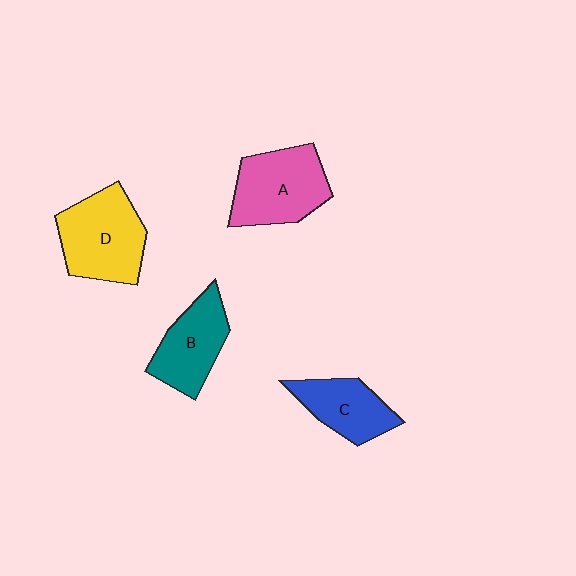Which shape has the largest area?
Shape D (yellow).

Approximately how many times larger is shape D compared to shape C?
Approximately 1.4 times.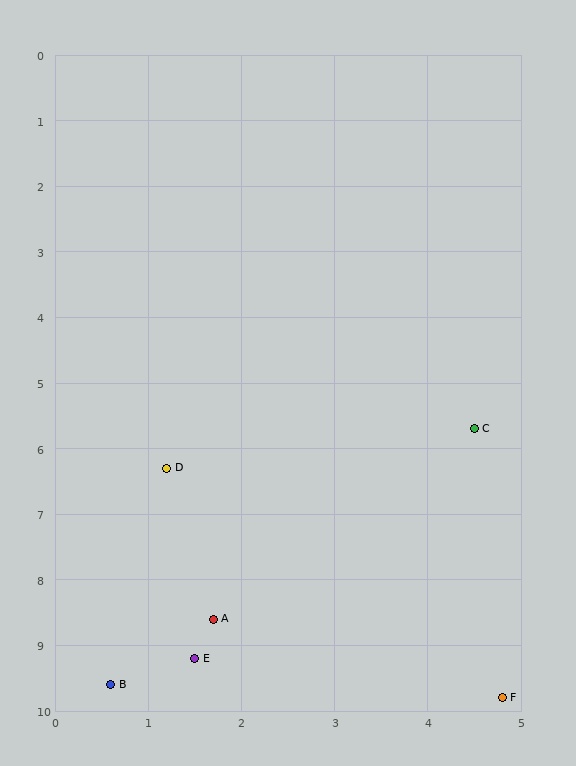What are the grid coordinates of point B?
Point B is at approximately (0.6, 9.6).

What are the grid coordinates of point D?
Point D is at approximately (1.2, 6.3).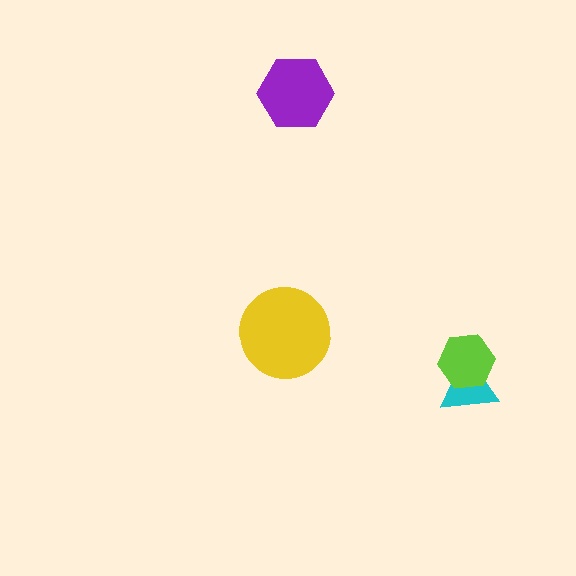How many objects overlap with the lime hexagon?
1 object overlaps with the lime hexagon.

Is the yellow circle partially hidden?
No, no other shape covers it.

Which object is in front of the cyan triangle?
The lime hexagon is in front of the cyan triangle.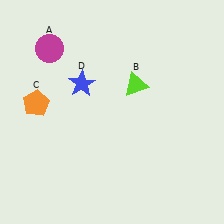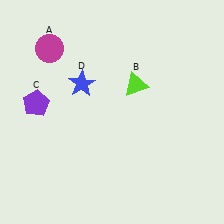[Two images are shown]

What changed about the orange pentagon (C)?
In Image 1, C is orange. In Image 2, it changed to purple.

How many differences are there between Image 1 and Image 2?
There is 1 difference between the two images.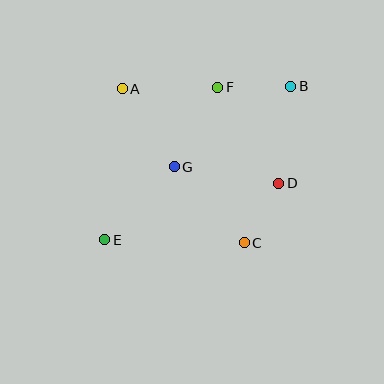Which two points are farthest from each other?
Points B and E are farthest from each other.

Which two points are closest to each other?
Points C and D are closest to each other.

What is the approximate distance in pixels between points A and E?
The distance between A and E is approximately 152 pixels.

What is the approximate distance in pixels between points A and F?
The distance between A and F is approximately 95 pixels.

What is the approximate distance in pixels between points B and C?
The distance between B and C is approximately 163 pixels.